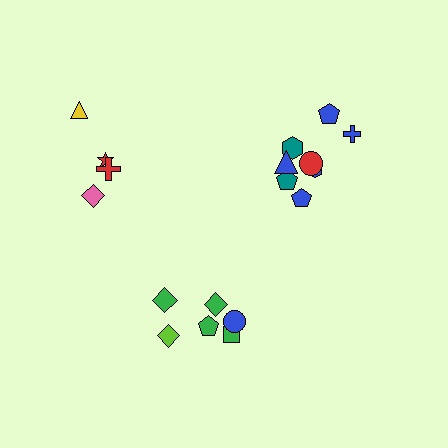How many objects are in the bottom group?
There are 6 objects.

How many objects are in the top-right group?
There are 8 objects.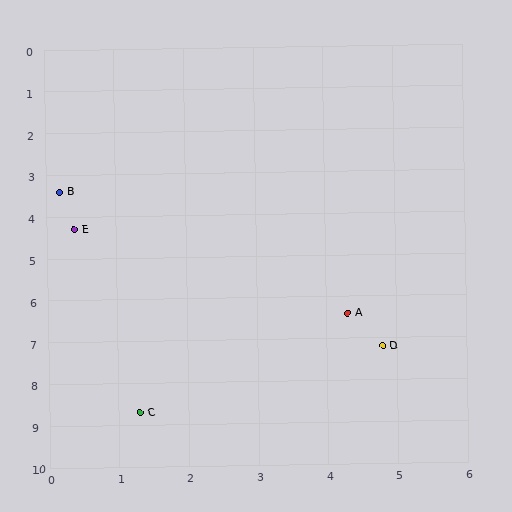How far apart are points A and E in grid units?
Points A and E are about 4.4 grid units apart.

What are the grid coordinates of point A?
Point A is at approximately (4.3, 6.4).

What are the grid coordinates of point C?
Point C is at approximately (1.3, 8.7).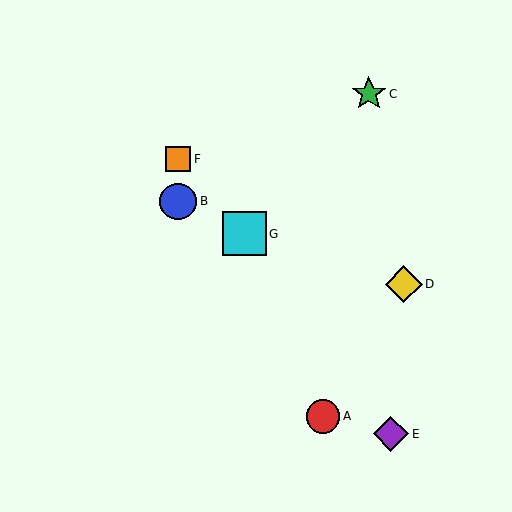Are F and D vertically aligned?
No, F is at x≈178 and D is at x≈404.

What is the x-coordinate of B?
Object B is at x≈178.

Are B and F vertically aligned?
Yes, both are at x≈178.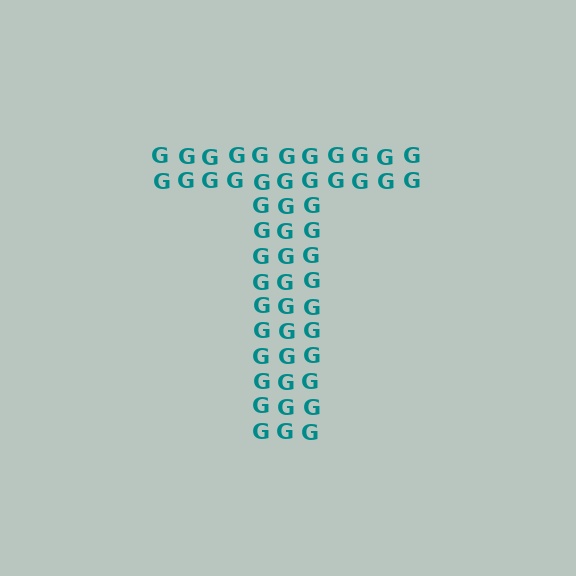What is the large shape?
The large shape is the letter T.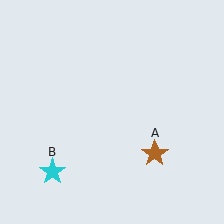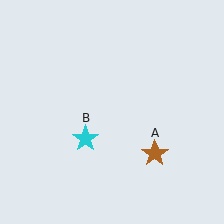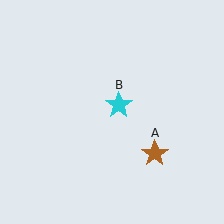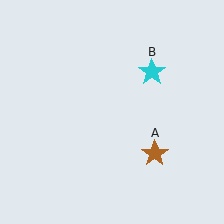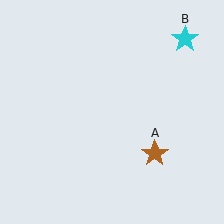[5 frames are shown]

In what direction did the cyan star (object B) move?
The cyan star (object B) moved up and to the right.